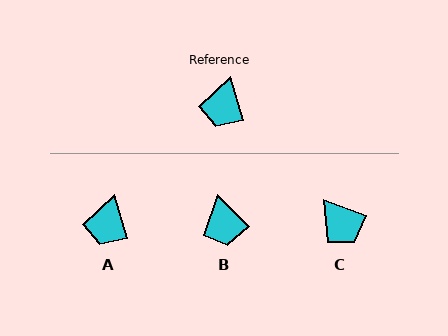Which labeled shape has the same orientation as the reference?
A.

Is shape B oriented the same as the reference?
No, it is off by about 28 degrees.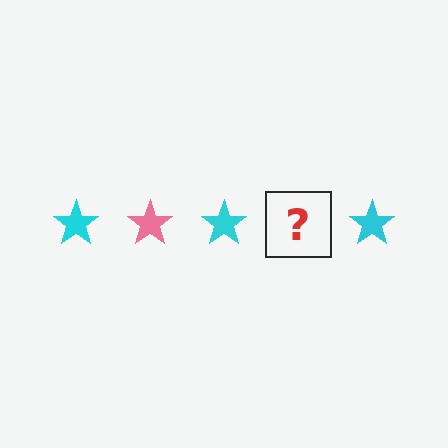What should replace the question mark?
The question mark should be replaced with a pink star.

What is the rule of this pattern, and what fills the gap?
The rule is that the pattern cycles through cyan, pink stars. The gap should be filled with a pink star.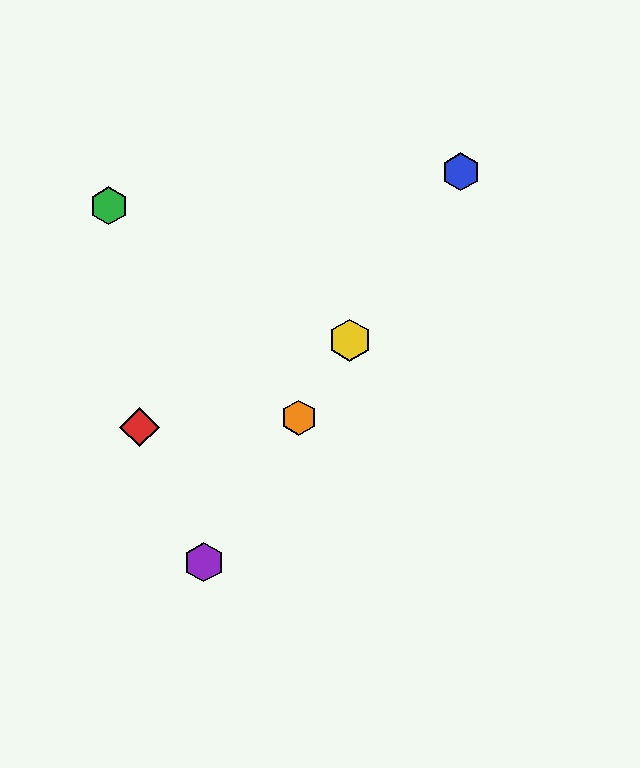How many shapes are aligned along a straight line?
4 shapes (the blue hexagon, the yellow hexagon, the purple hexagon, the orange hexagon) are aligned along a straight line.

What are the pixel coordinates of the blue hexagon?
The blue hexagon is at (461, 172).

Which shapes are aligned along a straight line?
The blue hexagon, the yellow hexagon, the purple hexagon, the orange hexagon are aligned along a straight line.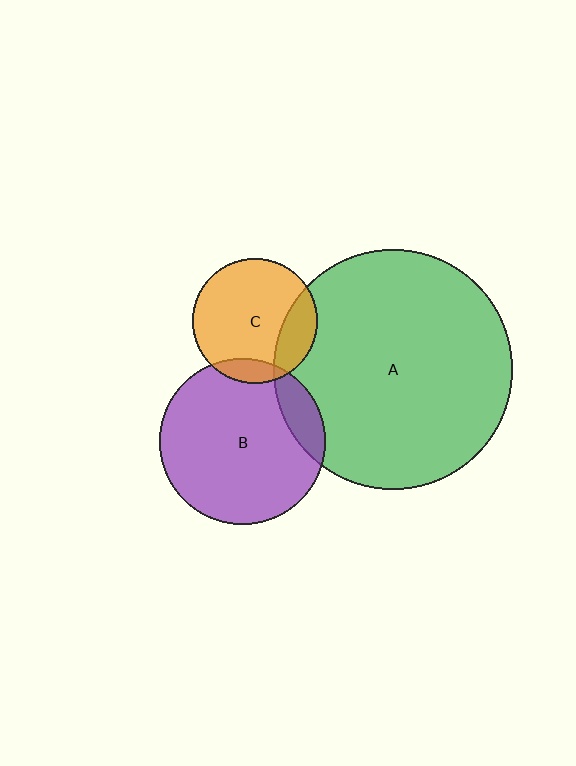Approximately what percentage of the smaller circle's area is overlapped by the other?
Approximately 20%.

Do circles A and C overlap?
Yes.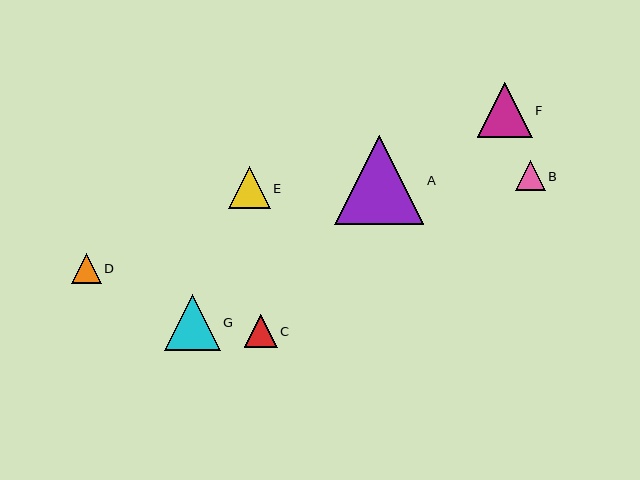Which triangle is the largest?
Triangle A is the largest with a size of approximately 89 pixels.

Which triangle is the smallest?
Triangle D is the smallest with a size of approximately 30 pixels.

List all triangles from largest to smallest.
From largest to smallest: A, G, F, E, C, B, D.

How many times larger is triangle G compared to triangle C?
Triangle G is approximately 1.7 times the size of triangle C.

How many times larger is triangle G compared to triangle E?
Triangle G is approximately 1.3 times the size of triangle E.